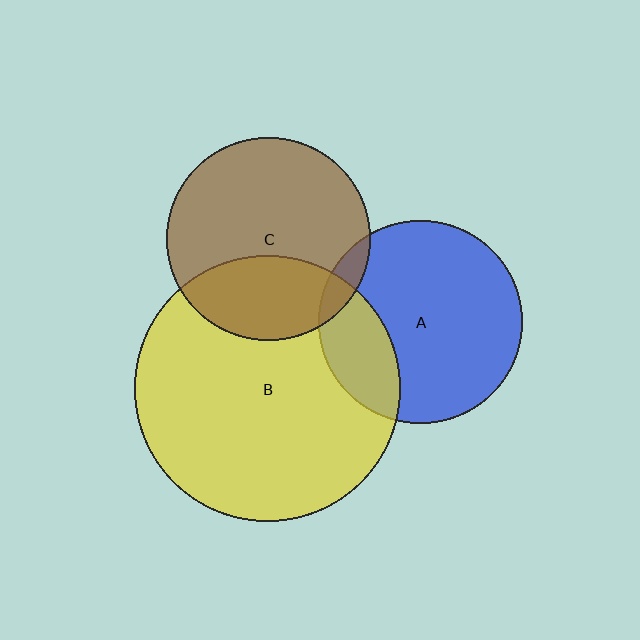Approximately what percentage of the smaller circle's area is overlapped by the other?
Approximately 25%.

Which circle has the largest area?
Circle B (yellow).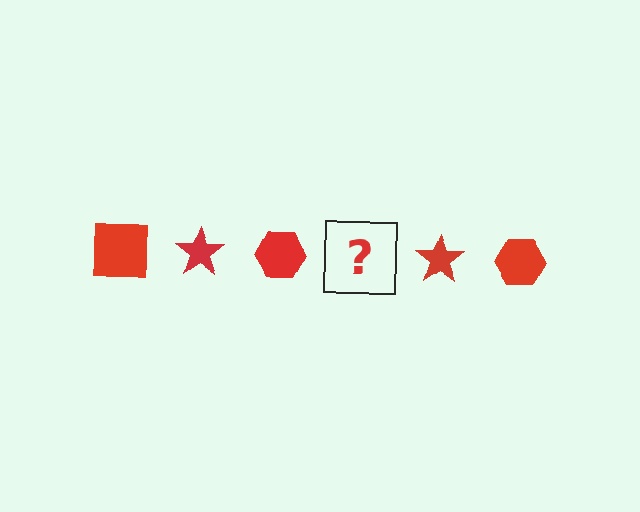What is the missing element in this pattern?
The missing element is a red square.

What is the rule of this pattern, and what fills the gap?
The rule is that the pattern cycles through square, star, hexagon shapes in red. The gap should be filled with a red square.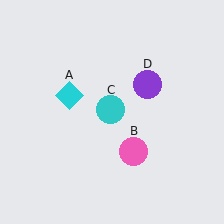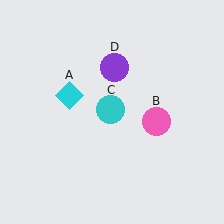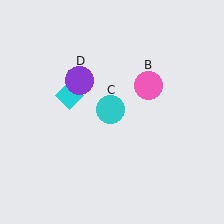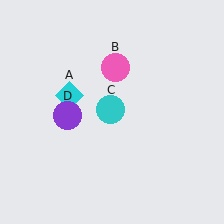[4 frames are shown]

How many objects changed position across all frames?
2 objects changed position: pink circle (object B), purple circle (object D).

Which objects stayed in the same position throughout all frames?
Cyan diamond (object A) and cyan circle (object C) remained stationary.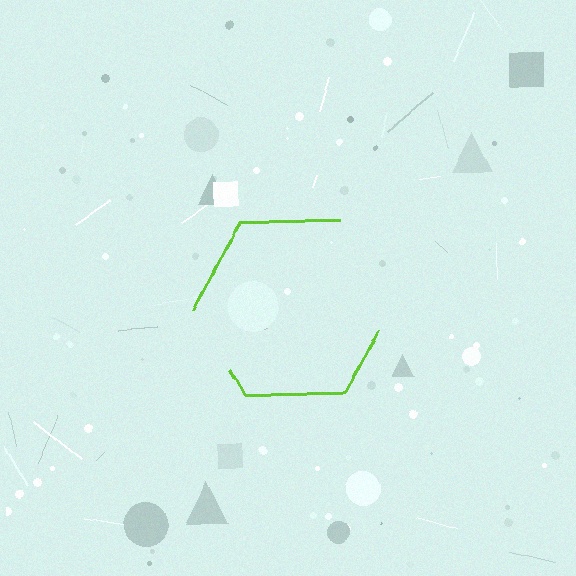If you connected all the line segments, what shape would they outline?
They would outline a hexagon.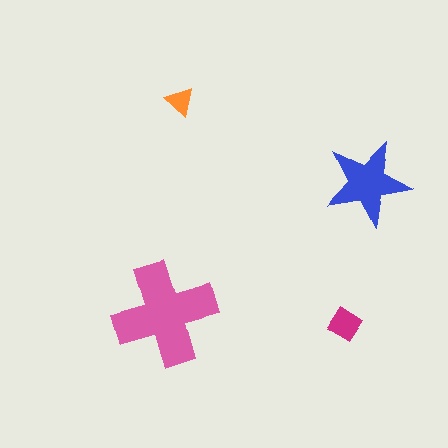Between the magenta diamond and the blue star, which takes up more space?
The blue star.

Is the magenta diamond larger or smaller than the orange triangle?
Larger.